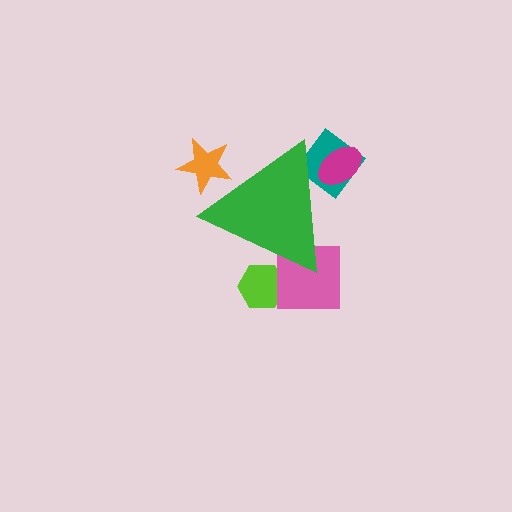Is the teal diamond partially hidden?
Yes, the teal diamond is partially hidden behind the green triangle.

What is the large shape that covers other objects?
A green triangle.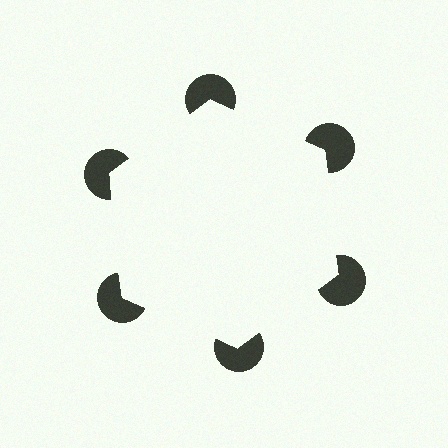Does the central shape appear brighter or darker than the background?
It typically appears slightly brighter than the background, even though no actual brightness change is drawn.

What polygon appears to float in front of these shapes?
An illusory hexagon — its edges are inferred from the aligned wedge cuts in the pac-man discs, not physically drawn.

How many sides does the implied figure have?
6 sides.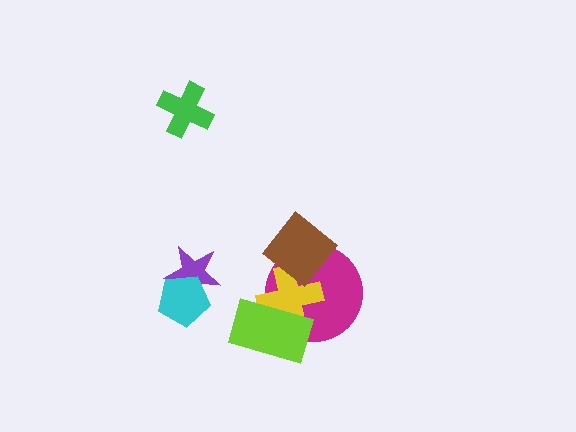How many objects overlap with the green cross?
0 objects overlap with the green cross.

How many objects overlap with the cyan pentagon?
1 object overlaps with the cyan pentagon.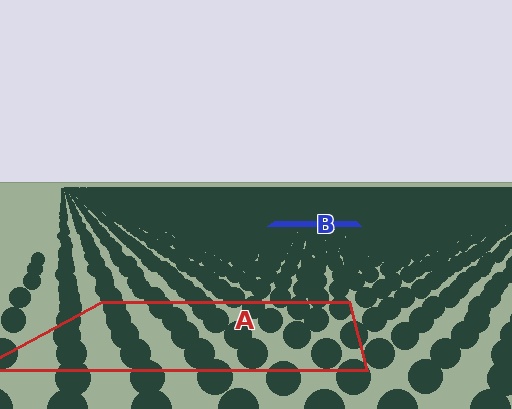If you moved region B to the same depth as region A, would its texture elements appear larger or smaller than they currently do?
They would appear larger. At a closer depth, the same texture elements are projected at a bigger on-screen size.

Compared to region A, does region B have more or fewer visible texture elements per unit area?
Region B has more texture elements per unit area — they are packed more densely because it is farther away.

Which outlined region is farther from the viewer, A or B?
Region B is farther from the viewer — the texture elements inside it appear smaller and more densely packed.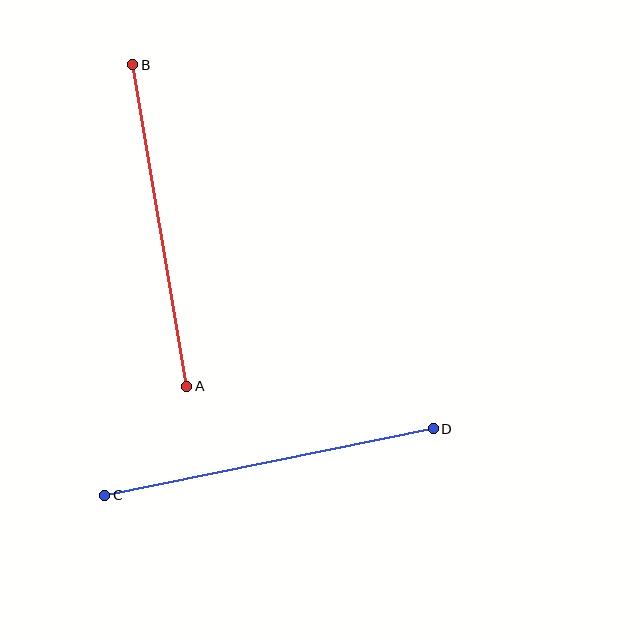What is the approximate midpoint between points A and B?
The midpoint is at approximately (160, 225) pixels.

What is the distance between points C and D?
The distance is approximately 335 pixels.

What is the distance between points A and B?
The distance is approximately 326 pixels.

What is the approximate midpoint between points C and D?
The midpoint is at approximately (269, 462) pixels.